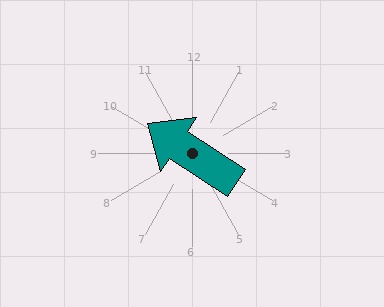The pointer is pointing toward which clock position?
Roughly 10 o'clock.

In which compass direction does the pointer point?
Northwest.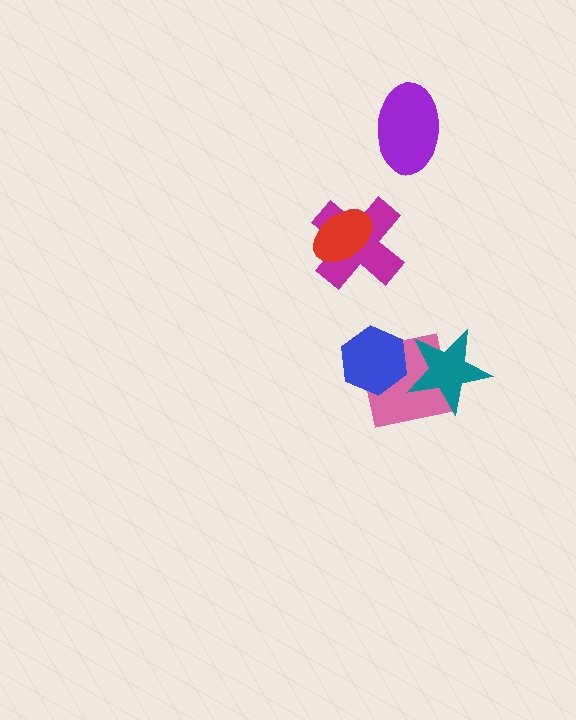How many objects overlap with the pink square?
2 objects overlap with the pink square.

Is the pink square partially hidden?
Yes, it is partially covered by another shape.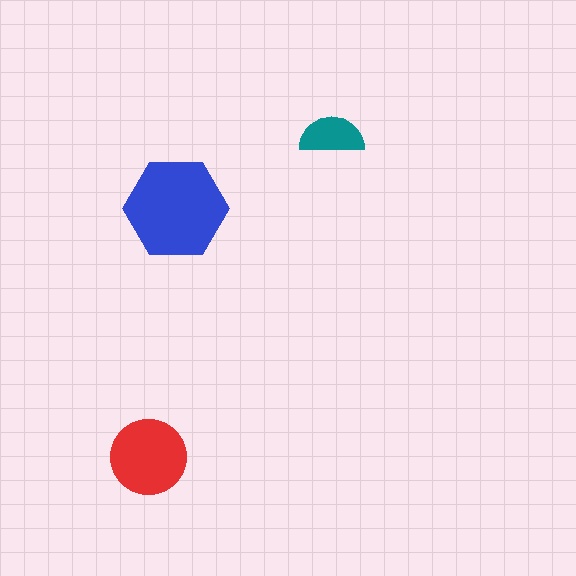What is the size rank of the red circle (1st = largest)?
2nd.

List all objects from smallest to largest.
The teal semicircle, the red circle, the blue hexagon.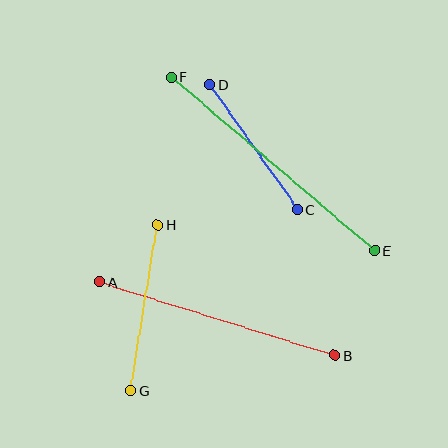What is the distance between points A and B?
The distance is approximately 247 pixels.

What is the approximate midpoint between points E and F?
The midpoint is at approximately (273, 164) pixels.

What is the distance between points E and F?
The distance is approximately 267 pixels.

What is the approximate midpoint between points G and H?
The midpoint is at approximately (144, 308) pixels.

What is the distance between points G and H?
The distance is approximately 168 pixels.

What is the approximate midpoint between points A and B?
The midpoint is at approximately (217, 319) pixels.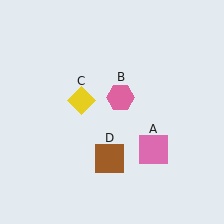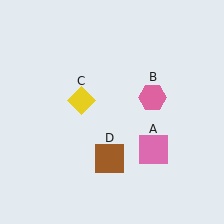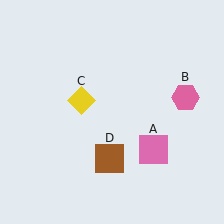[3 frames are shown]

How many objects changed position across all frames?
1 object changed position: pink hexagon (object B).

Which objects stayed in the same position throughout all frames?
Pink square (object A) and yellow diamond (object C) and brown square (object D) remained stationary.